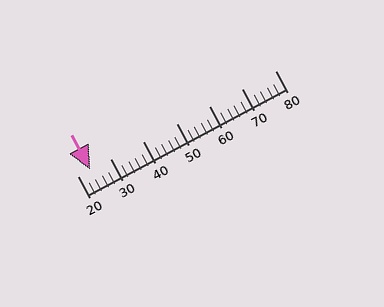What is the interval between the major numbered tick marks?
The major tick marks are spaced 10 units apart.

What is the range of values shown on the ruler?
The ruler shows values from 20 to 80.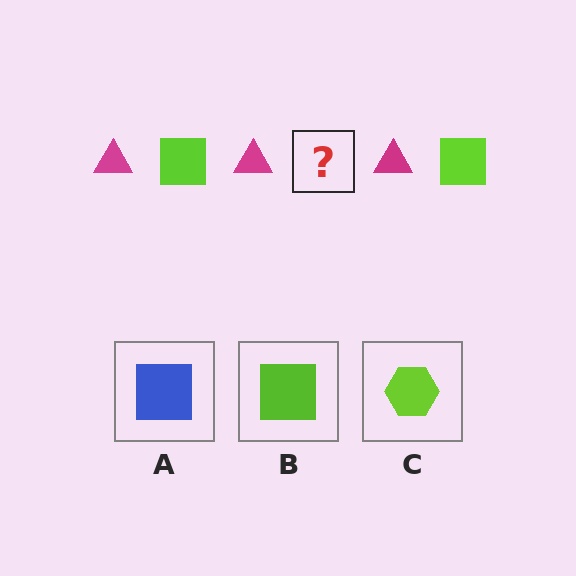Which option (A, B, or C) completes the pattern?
B.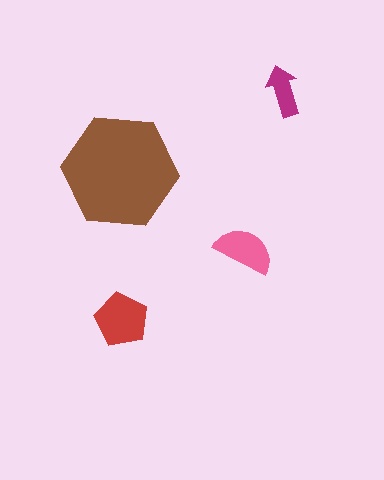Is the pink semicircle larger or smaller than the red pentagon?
Smaller.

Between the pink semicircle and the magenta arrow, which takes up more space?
The pink semicircle.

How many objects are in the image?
There are 4 objects in the image.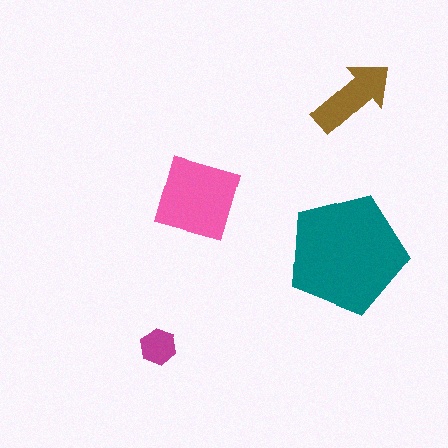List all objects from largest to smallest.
The teal pentagon, the pink diamond, the brown arrow, the magenta hexagon.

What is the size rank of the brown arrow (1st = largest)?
3rd.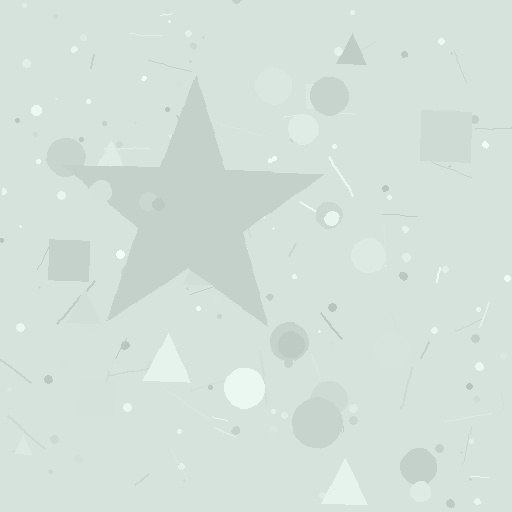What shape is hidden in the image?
A star is hidden in the image.